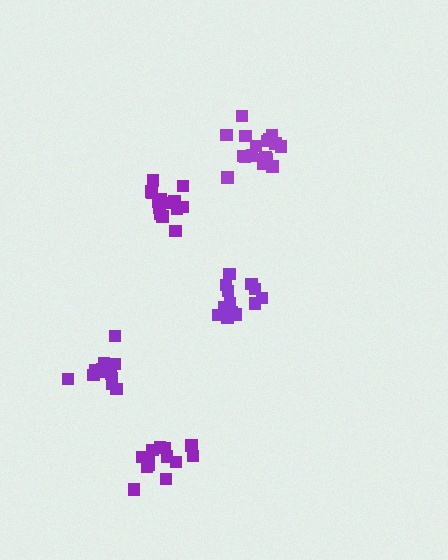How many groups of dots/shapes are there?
There are 5 groups.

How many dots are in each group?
Group 1: 14 dots, Group 2: 13 dots, Group 3: 18 dots, Group 4: 14 dots, Group 5: 13 dots (72 total).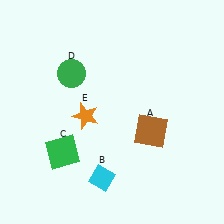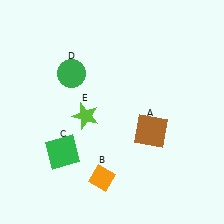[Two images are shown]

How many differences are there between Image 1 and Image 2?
There are 2 differences between the two images.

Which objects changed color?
B changed from cyan to orange. E changed from orange to lime.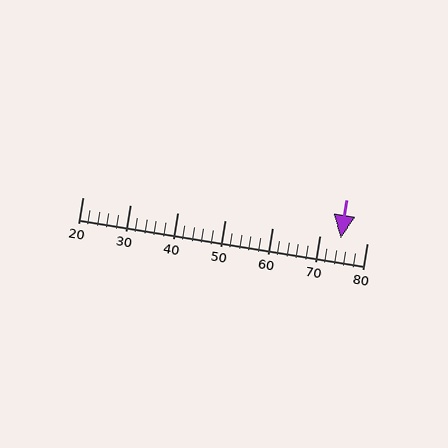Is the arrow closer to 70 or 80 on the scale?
The arrow is closer to 70.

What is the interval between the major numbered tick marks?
The major tick marks are spaced 10 units apart.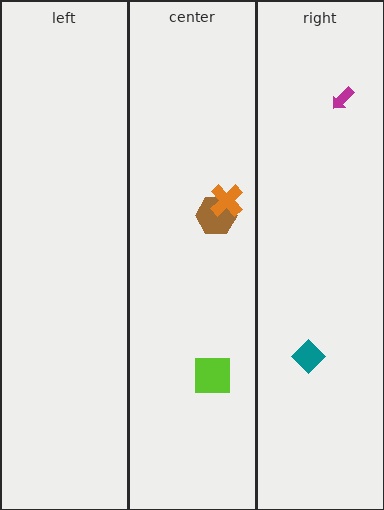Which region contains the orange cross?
The center region.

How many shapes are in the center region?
3.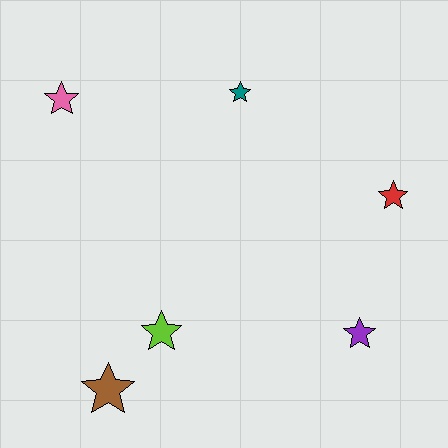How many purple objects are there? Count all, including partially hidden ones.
There is 1 purple object.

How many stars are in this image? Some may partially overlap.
There are 6 stars.